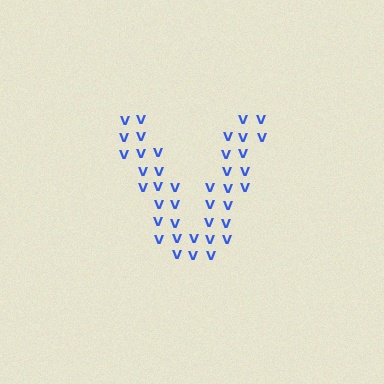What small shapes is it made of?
It is made of small letter V's.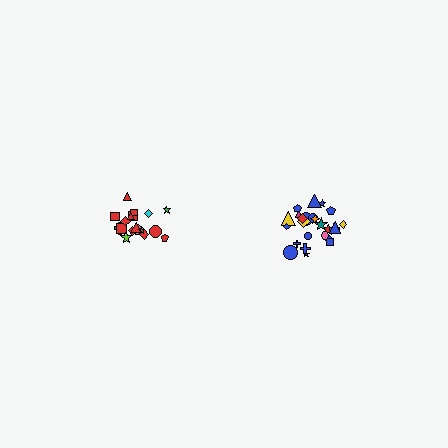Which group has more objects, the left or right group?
The right group.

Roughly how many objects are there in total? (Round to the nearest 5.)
Roughly 45 objects in total.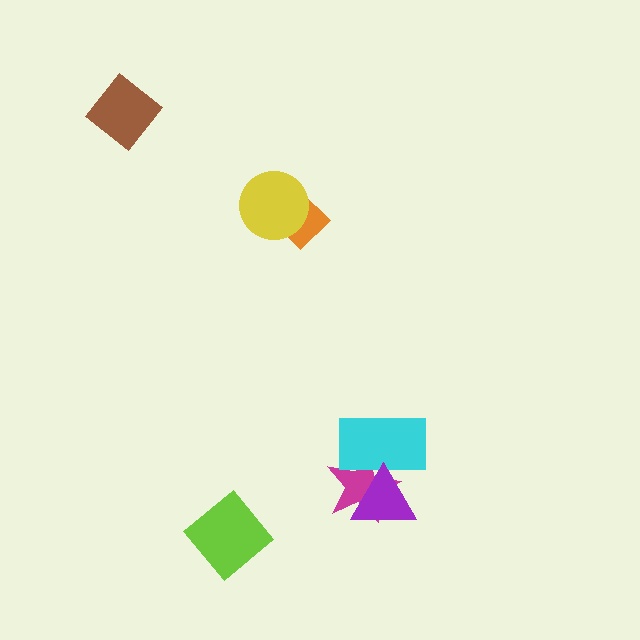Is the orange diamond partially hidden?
Yes, it is partially covered by another shape.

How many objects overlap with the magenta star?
2 objects overlap with the magenta star.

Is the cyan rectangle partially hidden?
Yes, it is partially covered by another shape.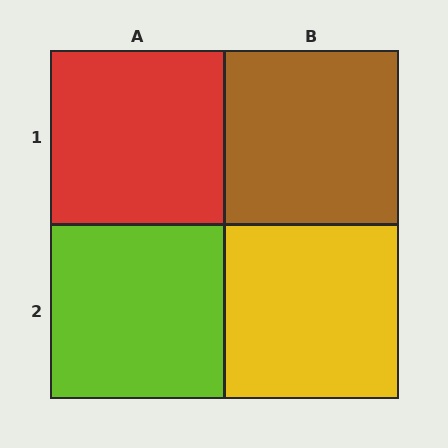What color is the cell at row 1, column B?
Brown.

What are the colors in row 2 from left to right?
Lime, yellow.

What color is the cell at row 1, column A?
Red.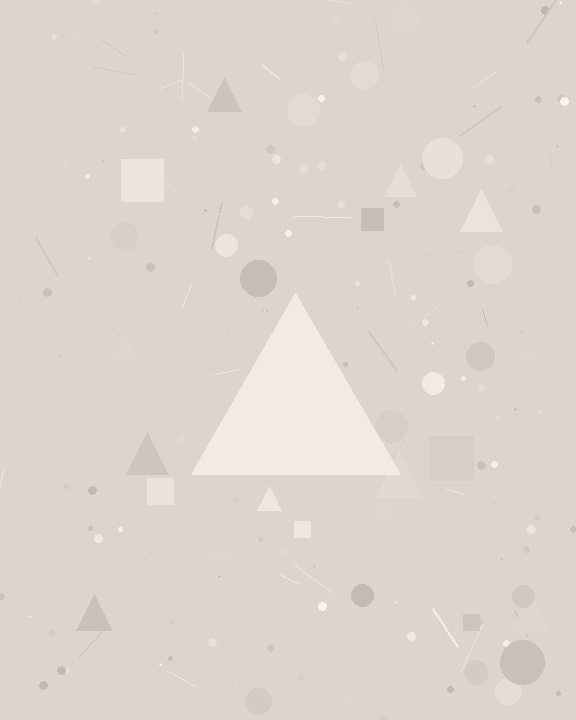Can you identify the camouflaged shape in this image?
The camouflaged shape is a triangle.